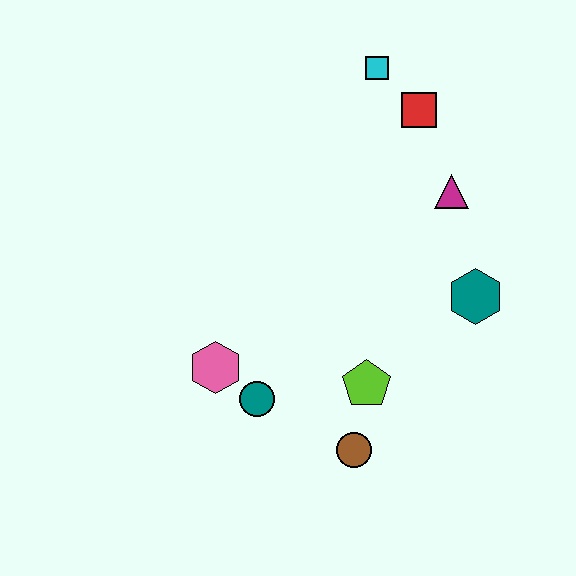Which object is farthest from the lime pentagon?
The cyan square is farthest from the lime pentagon.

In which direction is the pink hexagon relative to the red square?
The pink hexagon is below the red square.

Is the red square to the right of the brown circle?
Yes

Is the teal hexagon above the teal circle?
Yes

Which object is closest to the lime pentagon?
The brown circle is closest to the lime pentagon.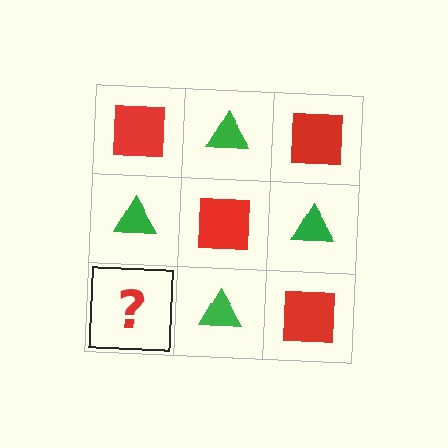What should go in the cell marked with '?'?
The missing cell should contain a red square.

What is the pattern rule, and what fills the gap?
The rule is that it alternates red square and green triangle in a checkerboard pattern. The gap should be filled with a red square.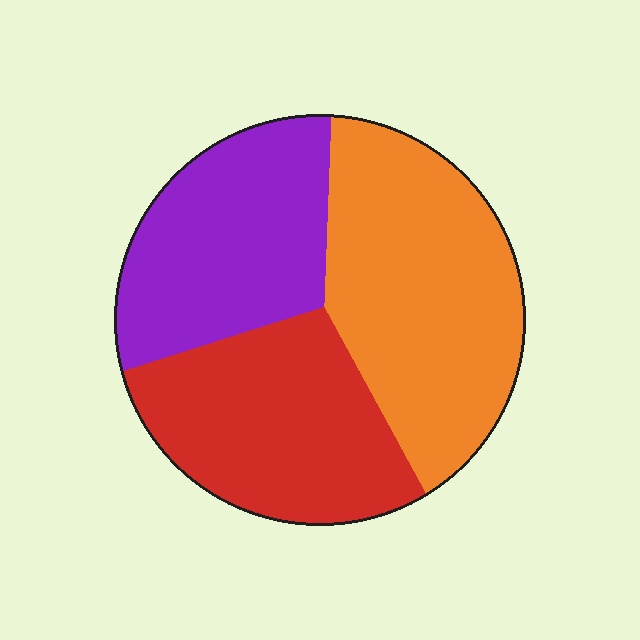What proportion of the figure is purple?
Purple covers 29% of the figure.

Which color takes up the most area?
Orange, at roughly 40%.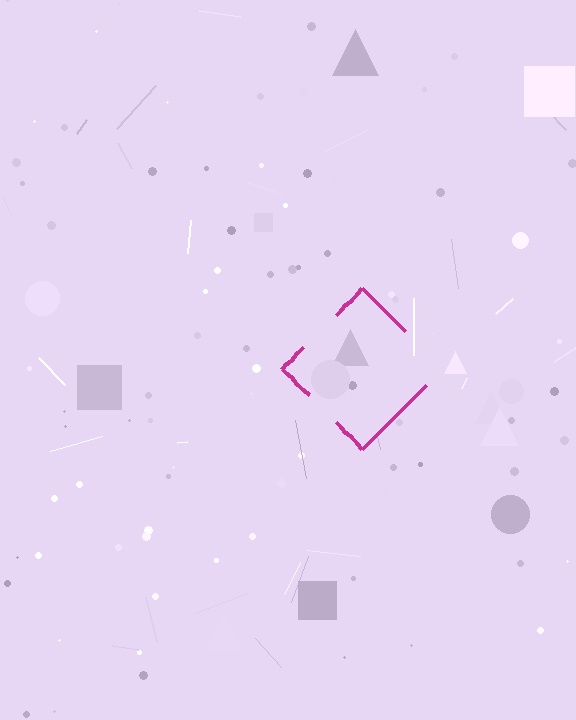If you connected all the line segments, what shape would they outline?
They would outline a diamond.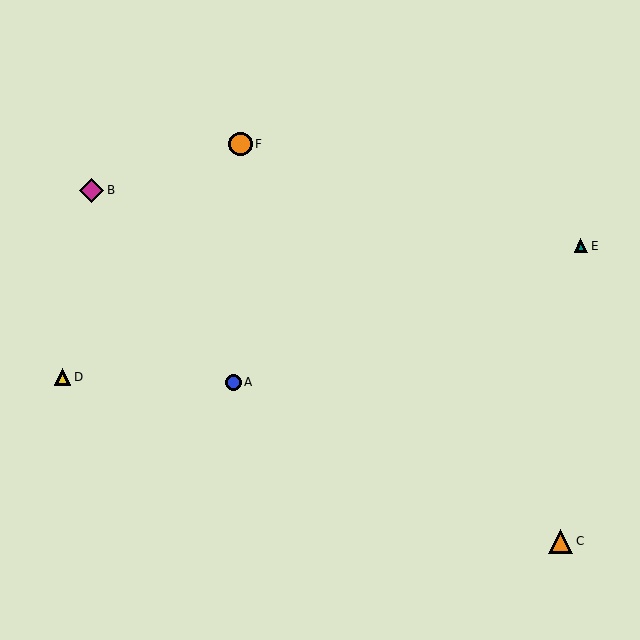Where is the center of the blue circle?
The center of the blue circle is at (233, 382).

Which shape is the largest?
The magenta diamond (labeled B) is the largest.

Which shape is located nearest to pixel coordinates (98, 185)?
The magenta diamond (labeled B) at (91, 190) is nearest to that location.